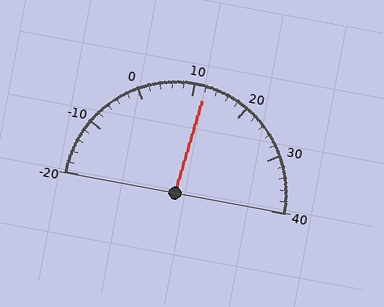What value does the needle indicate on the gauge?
The needle indicates approximately 12.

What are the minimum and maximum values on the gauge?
The gauge ranges from -20 to 40.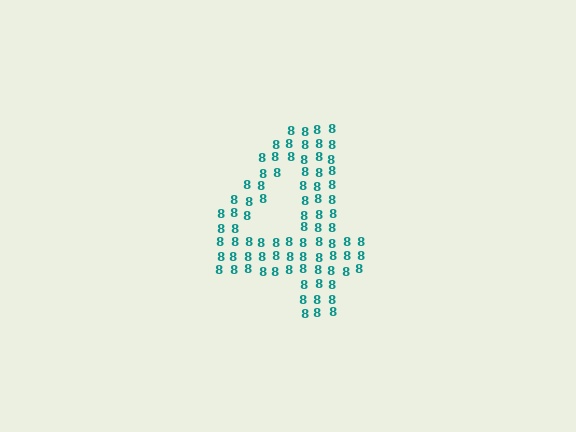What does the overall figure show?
The overall figure shows the digit 4.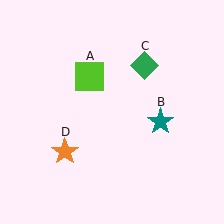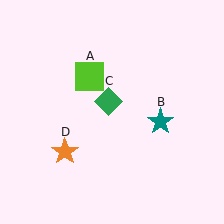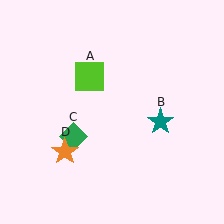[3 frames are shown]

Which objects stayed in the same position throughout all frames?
Lime square (object A) and teal star (object B) and orange star (object D) remained stationary.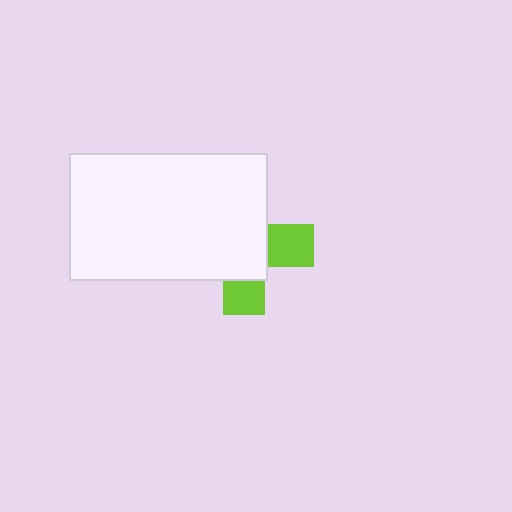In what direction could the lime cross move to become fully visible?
The lime cross could move toward the lower-right. That would shift it out from behind the white rectangle entirely.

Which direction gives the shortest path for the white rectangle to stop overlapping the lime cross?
Moving toward the upper-left gives the shortest separation.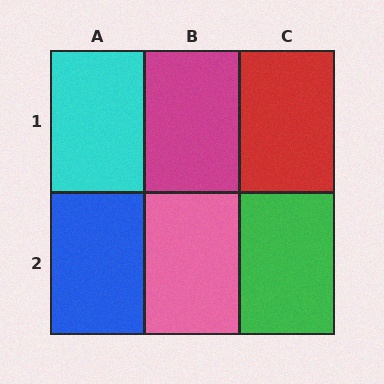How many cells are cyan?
1 cell is cyan.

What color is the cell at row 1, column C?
Red.